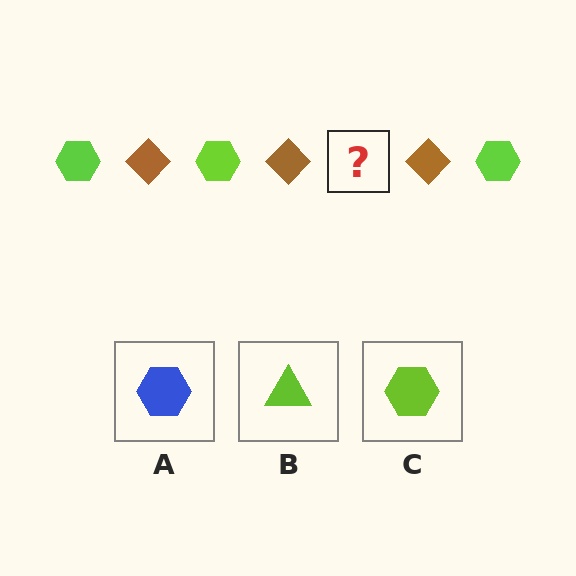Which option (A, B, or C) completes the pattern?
C.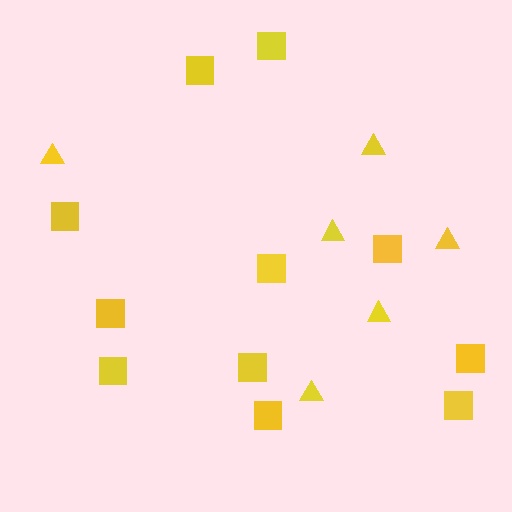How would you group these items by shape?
There are 2 groups: one group of squares (11) and one group of triangles (6).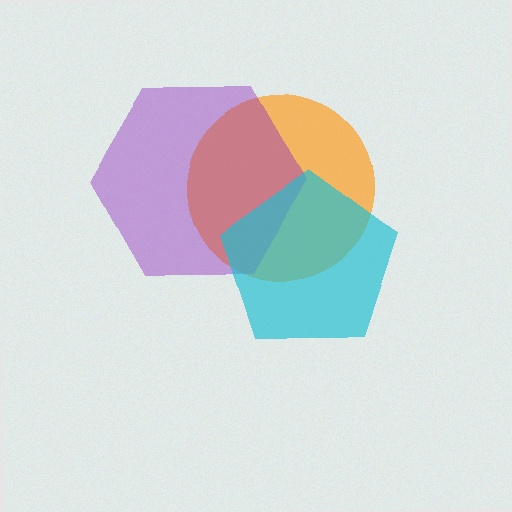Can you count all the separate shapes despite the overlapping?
Yes, there are 3 separate shapes.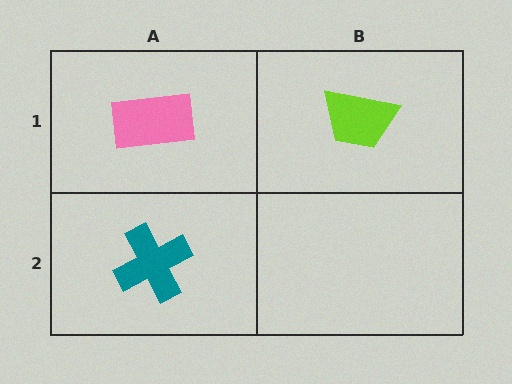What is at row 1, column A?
A pink rectangle.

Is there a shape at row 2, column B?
No, that cell is empty.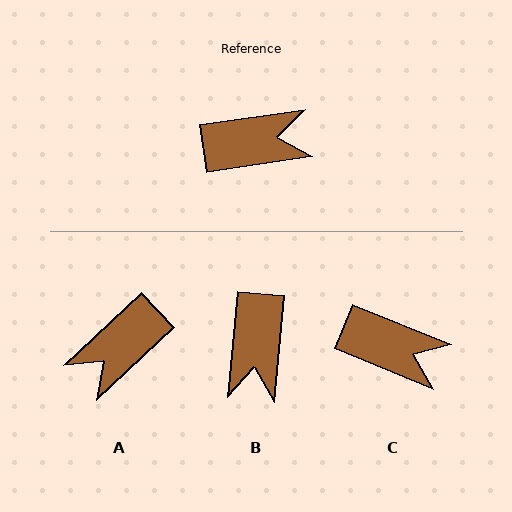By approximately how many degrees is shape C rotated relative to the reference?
Approximately 31 degrees clockwise.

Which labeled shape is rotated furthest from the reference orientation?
A, about 145 degrees away.